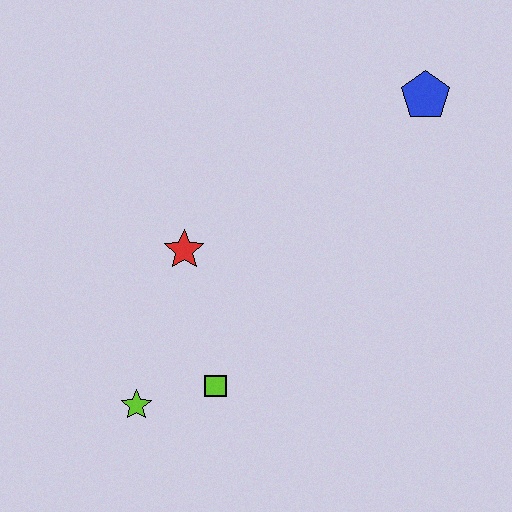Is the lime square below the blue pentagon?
Yes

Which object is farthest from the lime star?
The blue pentagon is farthest from the lime star.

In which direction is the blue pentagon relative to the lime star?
The blue pentagon is above the lime star.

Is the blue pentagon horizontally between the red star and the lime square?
No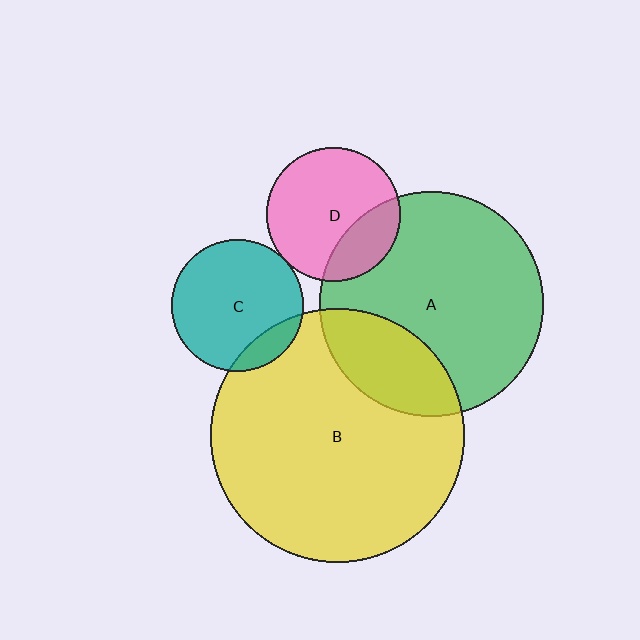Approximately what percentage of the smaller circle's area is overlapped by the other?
Approximately 15%.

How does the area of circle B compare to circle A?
Approximately 1.3 times.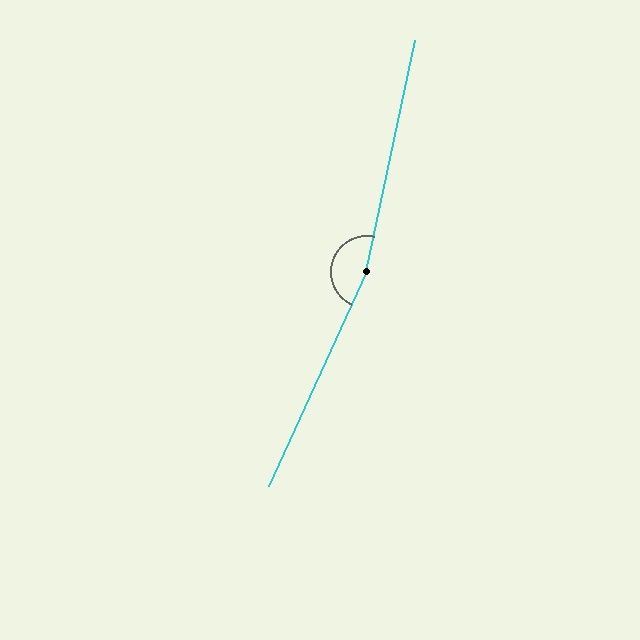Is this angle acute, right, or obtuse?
It is obtuse.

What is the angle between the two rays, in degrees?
Approximately 167 degrees.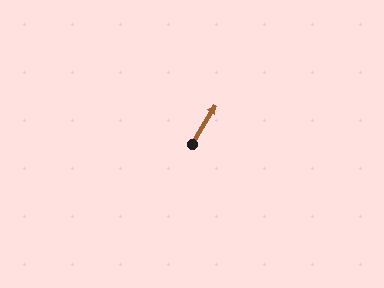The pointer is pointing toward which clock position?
Roughly 1 o'clock.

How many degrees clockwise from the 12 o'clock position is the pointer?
Approximately 31 degrees.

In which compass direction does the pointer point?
Northeast.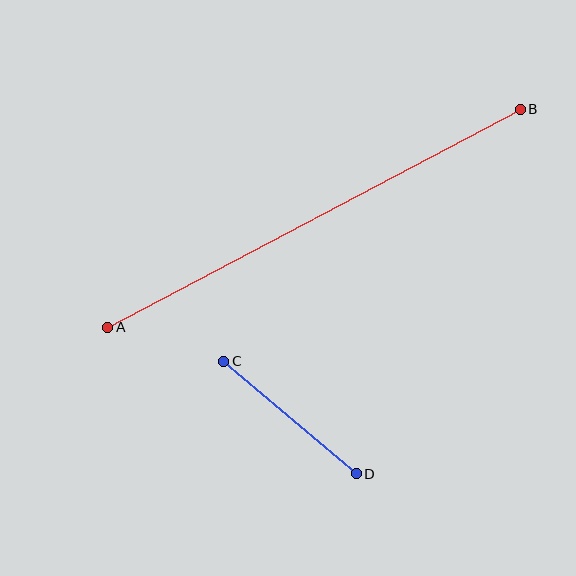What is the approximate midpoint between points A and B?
The midpoint is at approximately (314, 218) pixels.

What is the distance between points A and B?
The distance is approximately 467 pixels.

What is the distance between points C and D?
The distance is approximately 174 pixels.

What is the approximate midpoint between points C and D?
The midpoint is at approximately (290, 418) pixels.